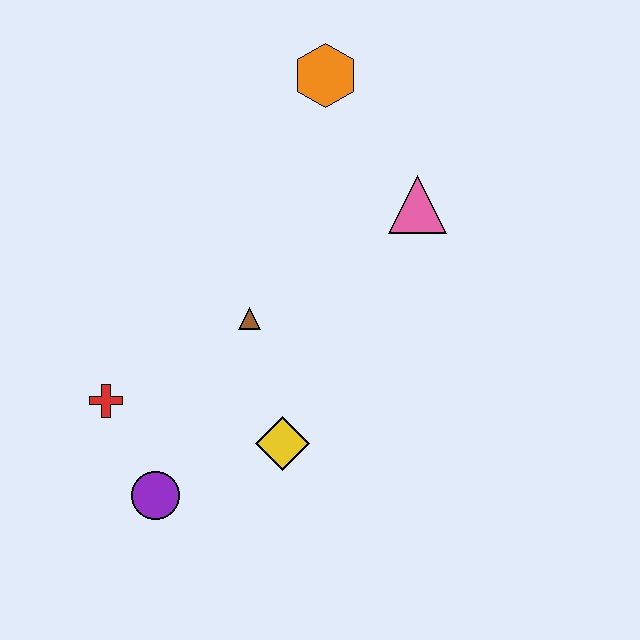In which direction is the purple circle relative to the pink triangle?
The purple circle is below the pink triangle.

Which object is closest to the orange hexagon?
The pink triangle is closest to the orange hexagon.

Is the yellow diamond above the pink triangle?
No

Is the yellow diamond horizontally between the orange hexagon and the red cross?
Yes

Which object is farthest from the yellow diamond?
The orange hexagon is farthest from the yellow diamond.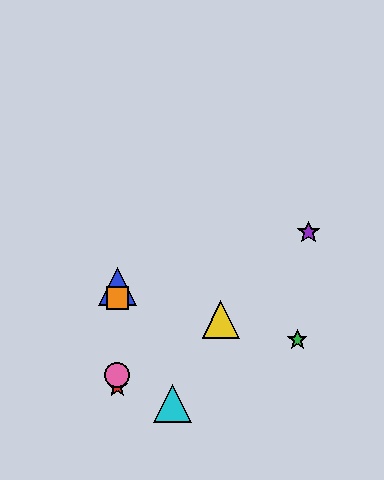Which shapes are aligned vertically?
The red star, the blue triangle, the orange square, the pink circle are aligned vertically.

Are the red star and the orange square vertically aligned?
Yes, both are at x≈117.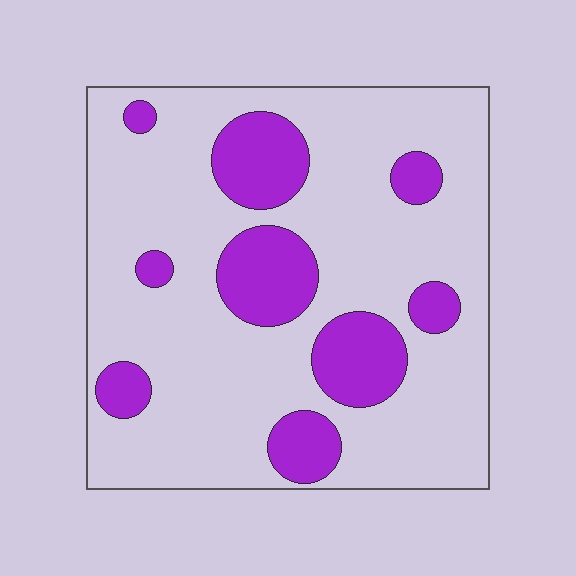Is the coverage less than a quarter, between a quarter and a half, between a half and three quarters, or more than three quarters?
Less than a quarter.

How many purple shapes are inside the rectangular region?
9.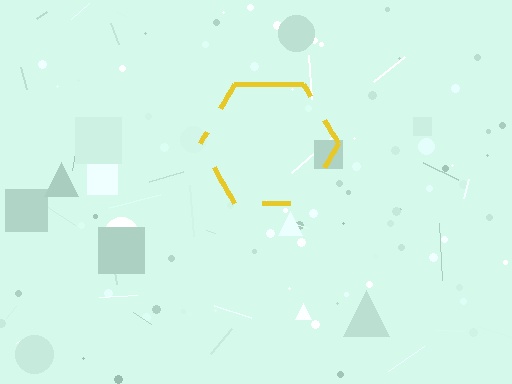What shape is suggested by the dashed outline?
The dashed outline suggests a hexagon.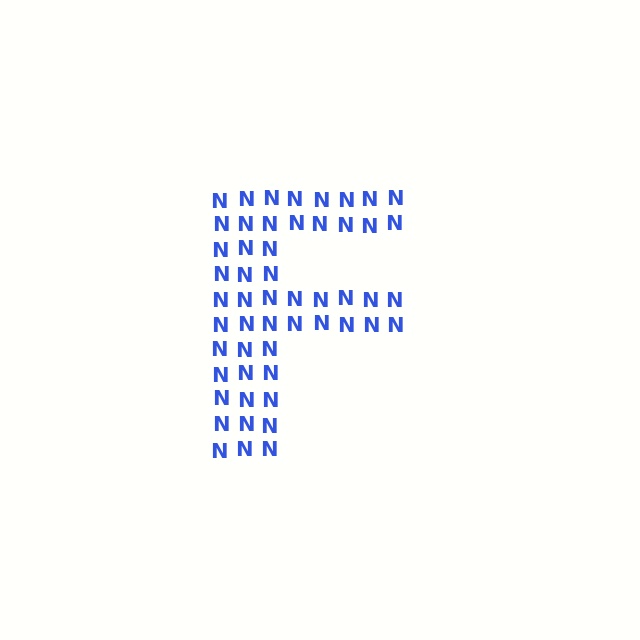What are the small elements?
The small elements are letter N's.